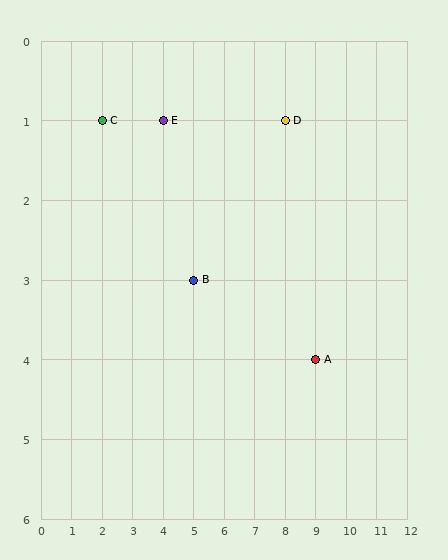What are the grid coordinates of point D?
Point D is at grid coordinates (8, 1).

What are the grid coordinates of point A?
Point A is at grid coordinates (9, 4).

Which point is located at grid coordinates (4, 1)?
Point E is at (4, 1).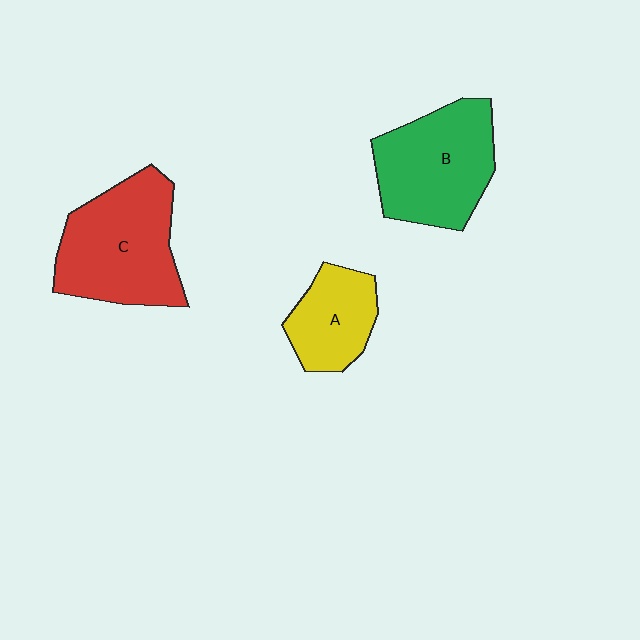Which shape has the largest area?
Shape C (red).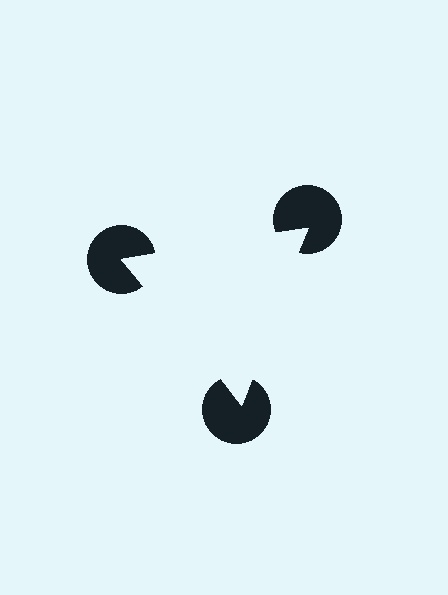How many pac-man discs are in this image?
There are 3 — one at each vertex of the illusory triangle.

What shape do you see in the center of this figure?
An illusory triangle — its edges are inferred from the aligned wedge cuts in the pac-man discs, not physically drawn.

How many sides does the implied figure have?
3 sides.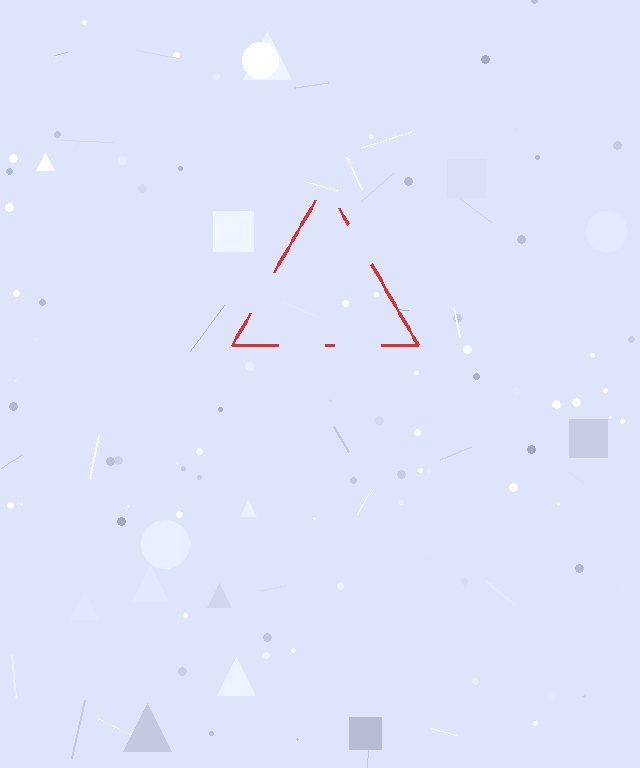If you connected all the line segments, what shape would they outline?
They would outline a triangle.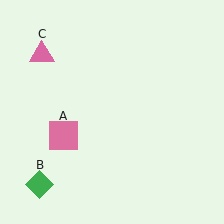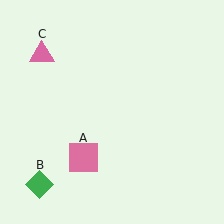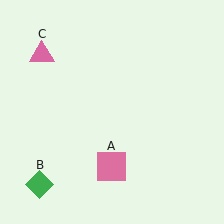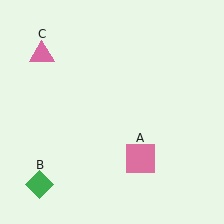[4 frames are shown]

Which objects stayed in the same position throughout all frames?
Green diamond (object B) and pink triangle (object C) remained stationary.